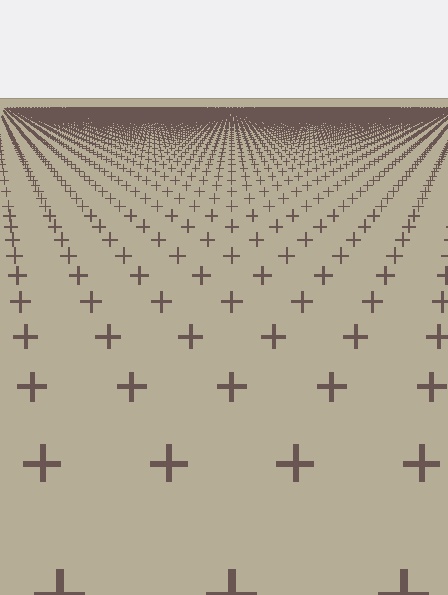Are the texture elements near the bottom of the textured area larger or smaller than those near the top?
Larger. Near the bottom, elements are closer to the viewer and appear at a bigger on-screen size.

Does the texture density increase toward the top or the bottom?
Density increases toward the top.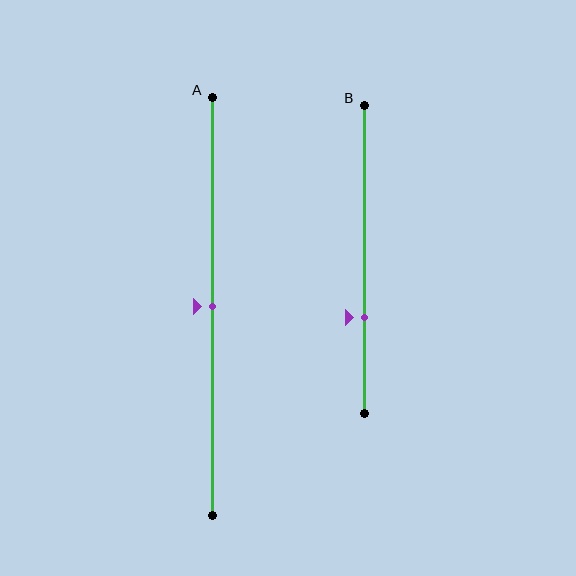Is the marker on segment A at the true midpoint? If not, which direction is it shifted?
Yes, the marker on segment A is at the true midpoint.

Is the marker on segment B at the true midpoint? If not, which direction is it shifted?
No, the marker on segment B is shifted downward by about 19% of the segment length.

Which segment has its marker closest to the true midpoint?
Segment A has its marker closest to the true midpoint.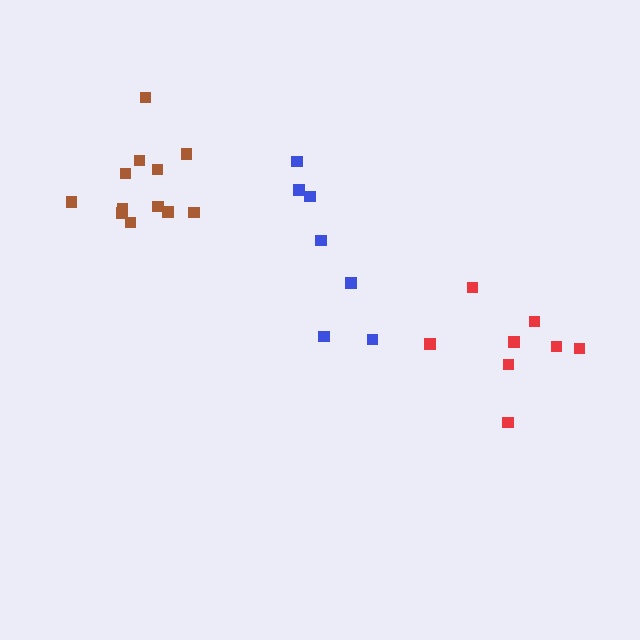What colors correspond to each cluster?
The clusters are colored: blue, red, brown.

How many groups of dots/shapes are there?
There are 3 groups.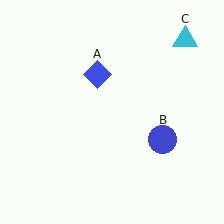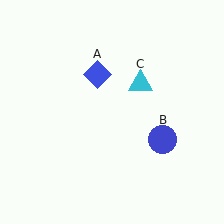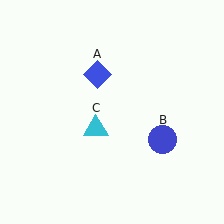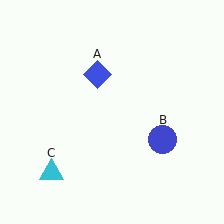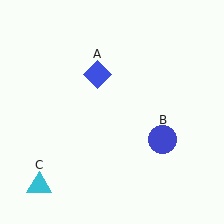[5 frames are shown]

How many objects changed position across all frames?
1 object changed position: cyan triangle (object C).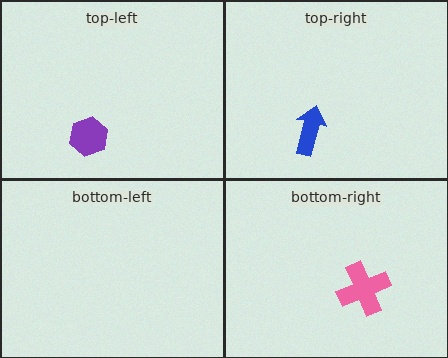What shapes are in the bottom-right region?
The pink cross.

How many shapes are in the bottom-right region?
1.